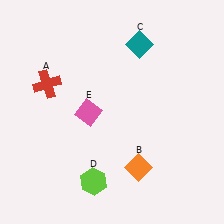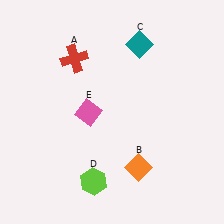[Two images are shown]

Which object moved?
The red cross (A) moved right.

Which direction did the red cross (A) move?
The red cross (A) moved right.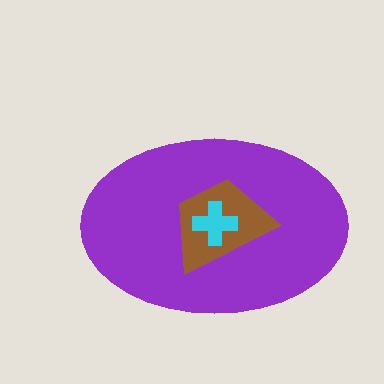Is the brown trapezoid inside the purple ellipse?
Yes.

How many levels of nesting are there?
3.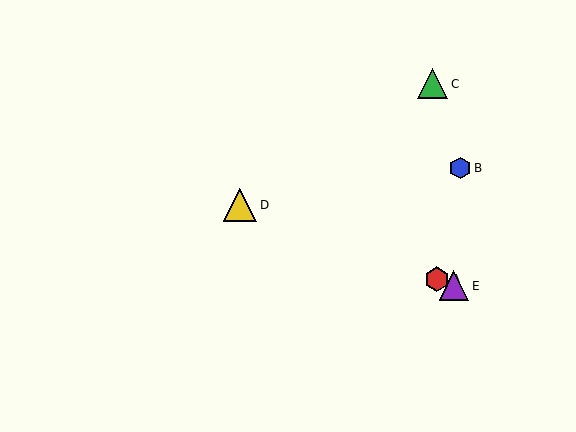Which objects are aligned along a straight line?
Objects A, D, E are aligned along a straight line.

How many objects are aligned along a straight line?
3 objects (A, D, E) are aligned along a straight line.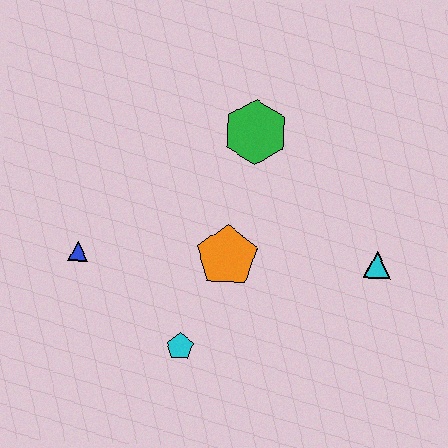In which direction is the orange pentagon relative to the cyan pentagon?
The orange pentagon is above the cyan pentagon.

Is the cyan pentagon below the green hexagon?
Yes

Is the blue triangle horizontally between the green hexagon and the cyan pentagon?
No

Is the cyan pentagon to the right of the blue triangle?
Yes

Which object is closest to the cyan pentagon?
The orange pentagon is closest to the cyan pentagon.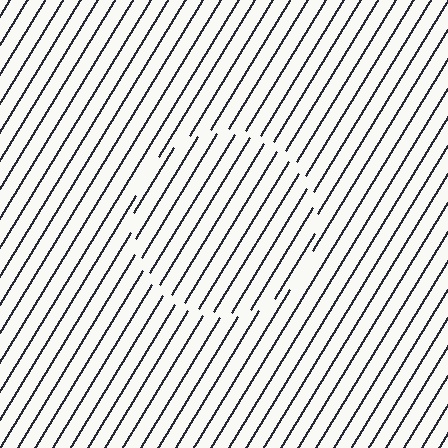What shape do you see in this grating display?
An illusory circle. The interior of the shape contains the same grating, shifted by half a period — the contour is defined by the phase discontinuity where line-ends from the inner and outer gratings abut.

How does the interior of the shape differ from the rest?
The interior of the shape contains the same grating, shifted by half a period — the contour is defined by the phase discontinuity where line-ends from the inner and outer gratings abut.